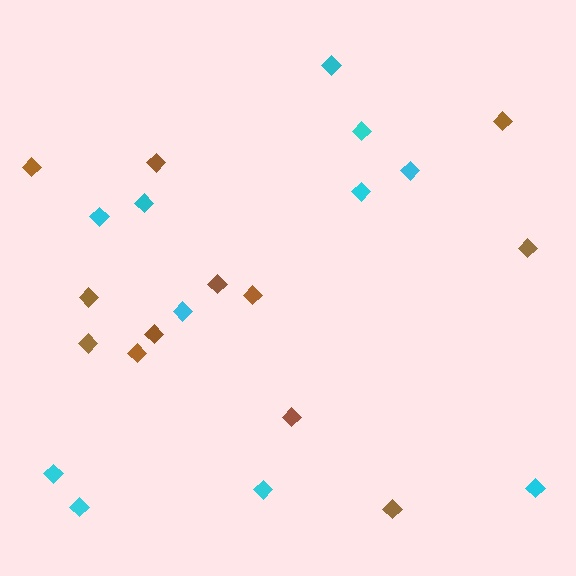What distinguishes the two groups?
There are 2 groups: one group of brown diamonds (12) and one group of cyan diamonds (11).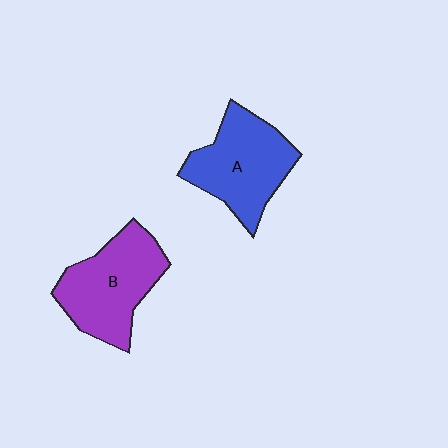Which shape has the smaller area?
Shape A (blue).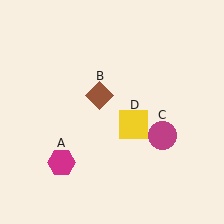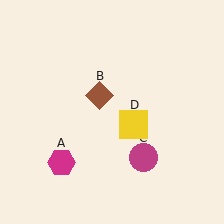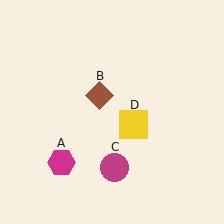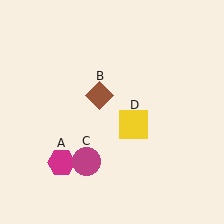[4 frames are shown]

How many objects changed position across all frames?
1 object changed position: magenta circle (object C).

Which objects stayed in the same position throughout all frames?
Magenta hexagon (object A) and brown diamond (object B) and yellow square (object D) remained stationary.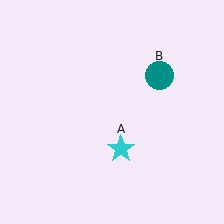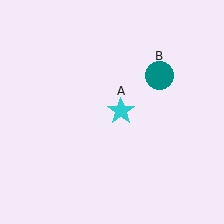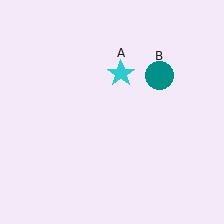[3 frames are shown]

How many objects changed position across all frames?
1 object changed position: cyan star (object A).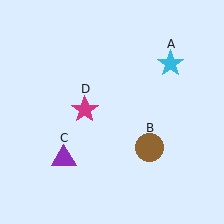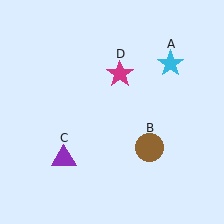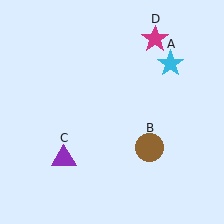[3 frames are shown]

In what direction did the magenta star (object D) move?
The magenta star (object D) moved up and to the right.